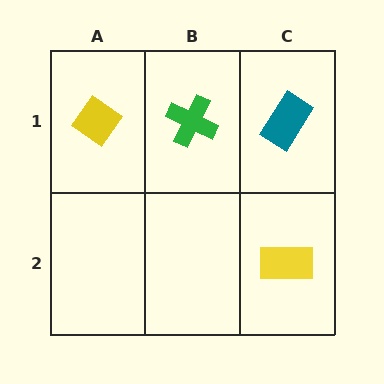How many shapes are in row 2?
1 shape.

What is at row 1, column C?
A teal rectangle.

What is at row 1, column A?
A yellow diamond.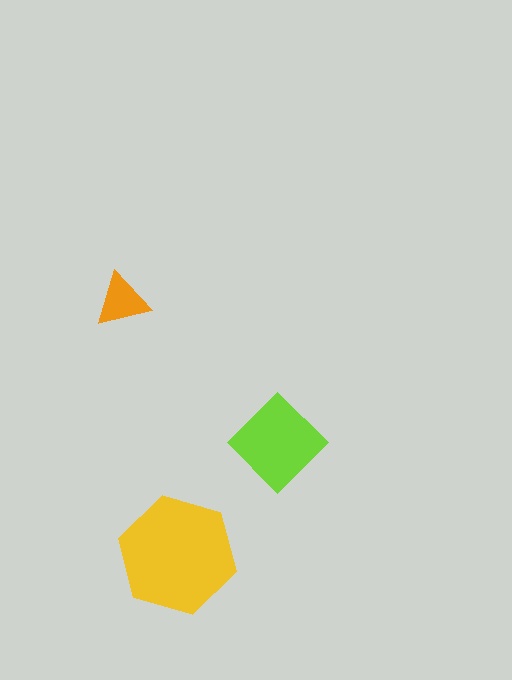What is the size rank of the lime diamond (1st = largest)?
2nd.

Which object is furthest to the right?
The lime diamond is rightmost.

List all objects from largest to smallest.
The yellow hexagon, the lime diamond, the orange triangle.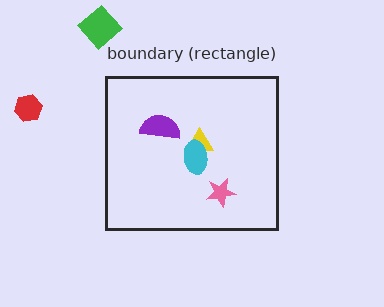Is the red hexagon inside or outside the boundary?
Outside.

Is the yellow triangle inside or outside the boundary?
Inside.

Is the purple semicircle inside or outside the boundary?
Inside.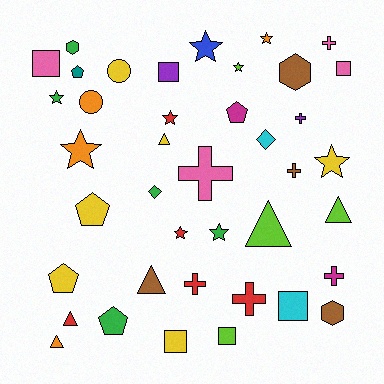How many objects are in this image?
There are 40 objects.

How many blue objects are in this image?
There is 1 blue object.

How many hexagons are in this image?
There are 3 hexagons.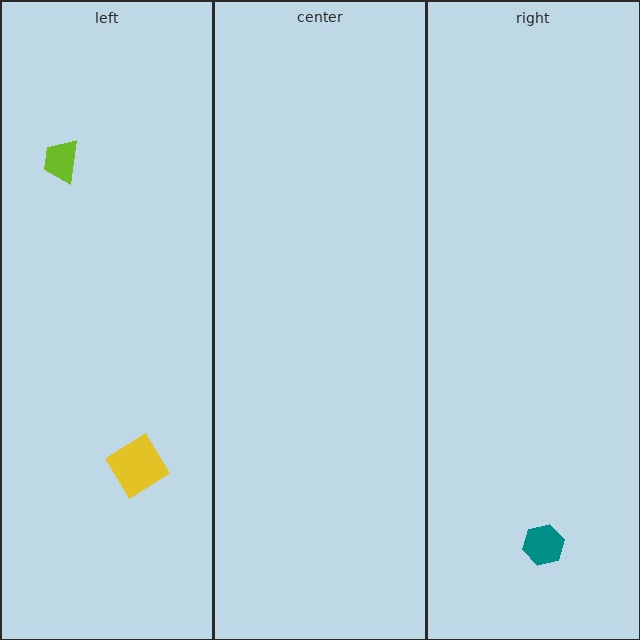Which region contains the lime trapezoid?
The left region.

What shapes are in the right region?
The teal hexagon.